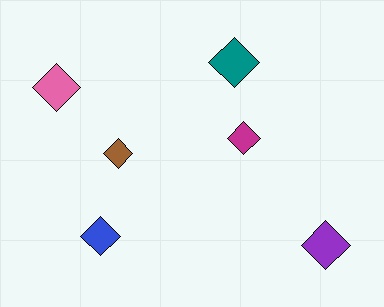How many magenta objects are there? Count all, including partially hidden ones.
There is 1 magenta object.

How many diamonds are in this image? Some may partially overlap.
There are 6 diamonds.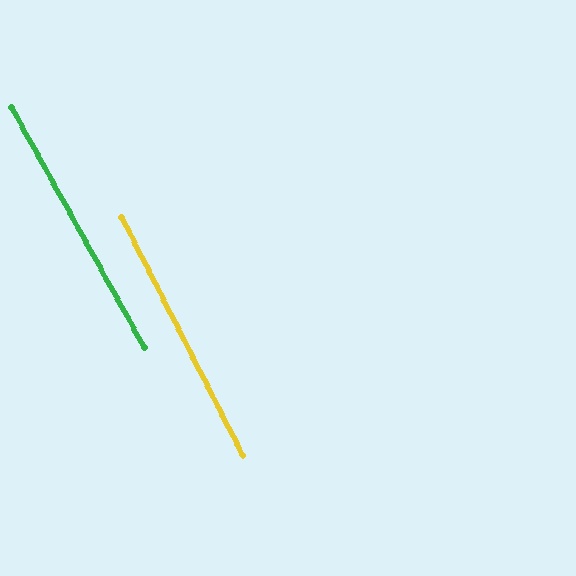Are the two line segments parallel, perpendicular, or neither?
Parallel — their directions differ by only 2.0°.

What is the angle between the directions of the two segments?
Approximately 2 degrees.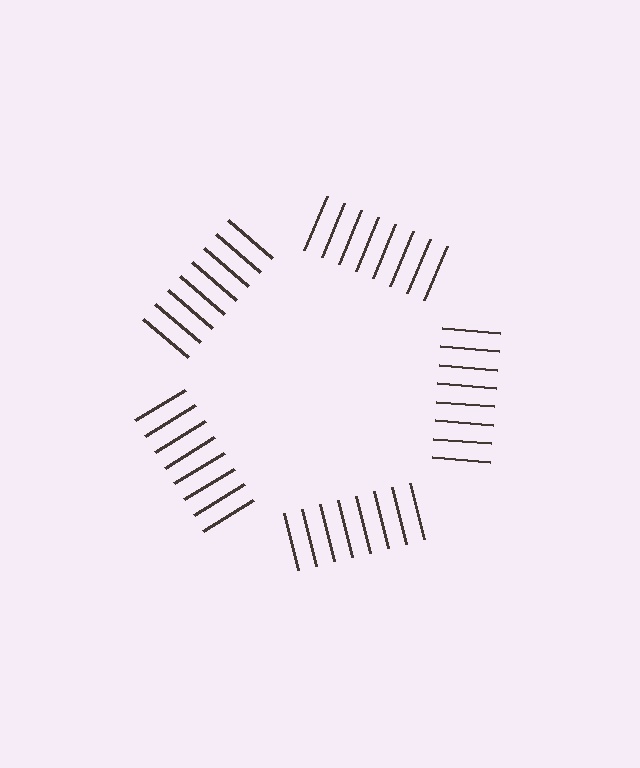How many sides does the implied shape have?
5 sides — the line-ends trace a pentagon.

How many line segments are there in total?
40 — 8 along each of the 5 edges.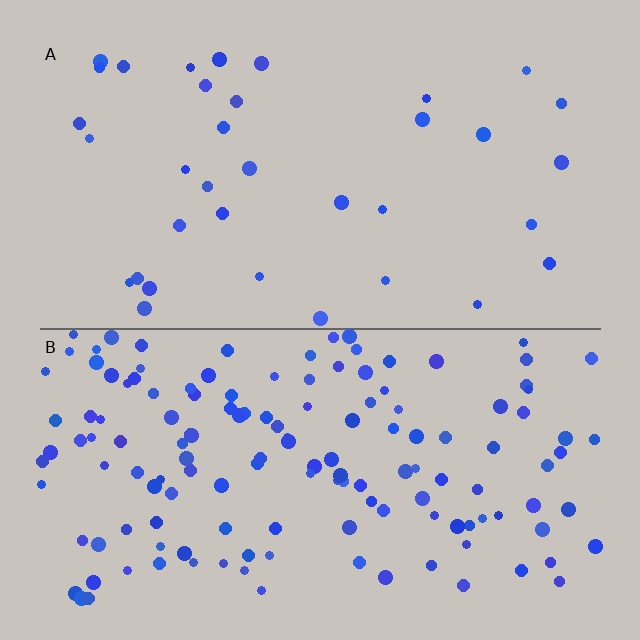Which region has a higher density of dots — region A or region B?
B (the bottom).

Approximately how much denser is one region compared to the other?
Approximately 4.1× — region B over region A.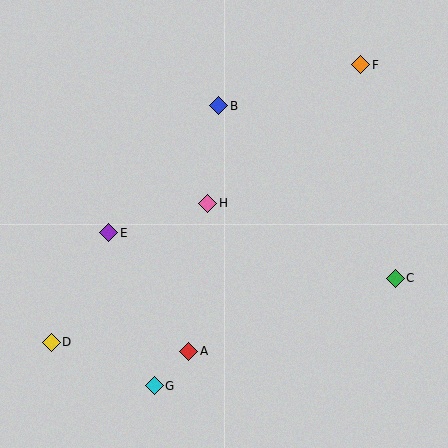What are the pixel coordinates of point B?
Point B is at (219, 106).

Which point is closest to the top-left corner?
Point B is closest to the top-left corner.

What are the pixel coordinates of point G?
Point G is at (154, 386).